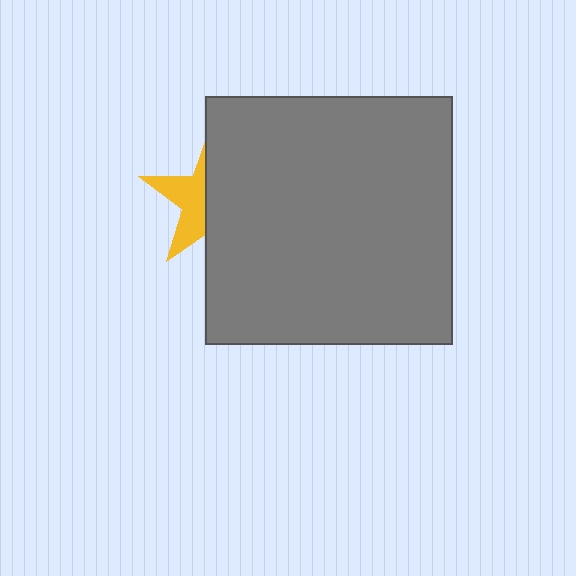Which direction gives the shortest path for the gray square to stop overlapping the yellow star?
Moving right gives the shortest separation.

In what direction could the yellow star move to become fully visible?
The yellow star could move left. That would shift it out from behind the gray square entirely.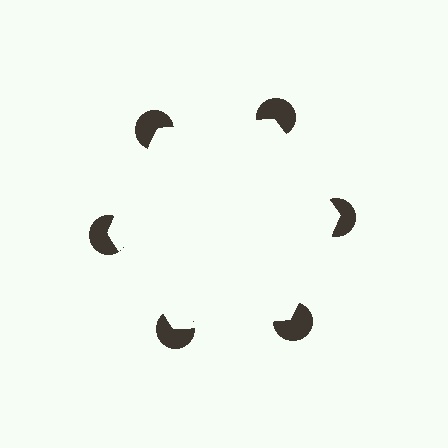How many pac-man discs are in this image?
There are 6 — one at each vertex of the illusory hexagon.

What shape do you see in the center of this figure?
An illusory hexagon — its edges are inferred from the aligned wedge cuts in the pac-man discs, not physically drawn.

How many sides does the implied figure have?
6 sides.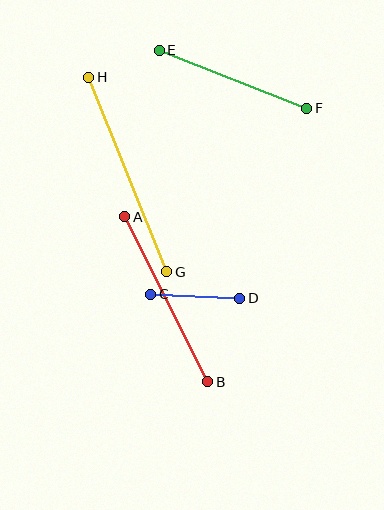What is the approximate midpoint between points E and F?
The midpoint is at approximately (233, 79) pixels.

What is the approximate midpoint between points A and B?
The midpoint is at approximately (166, 299) pixels.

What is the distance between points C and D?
The distance is approximately 89 pixels.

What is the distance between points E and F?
The distance is approximately 159 pixels.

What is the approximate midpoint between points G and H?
The midpoint is at approximately (128, 175) pixels.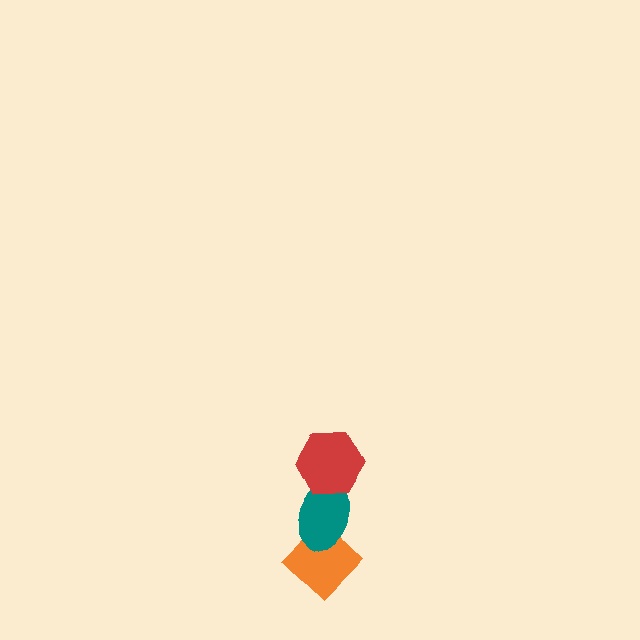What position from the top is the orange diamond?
The orange diamond is 3rd from the top.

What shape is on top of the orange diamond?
The teal ellipse is on top of the orange diamond.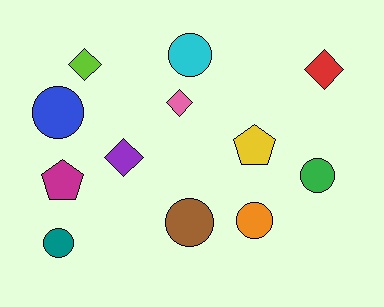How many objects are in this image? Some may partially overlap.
There are 12 objects.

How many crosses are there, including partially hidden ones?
There are no crosses.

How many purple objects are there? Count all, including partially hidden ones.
There is 1 purple object.